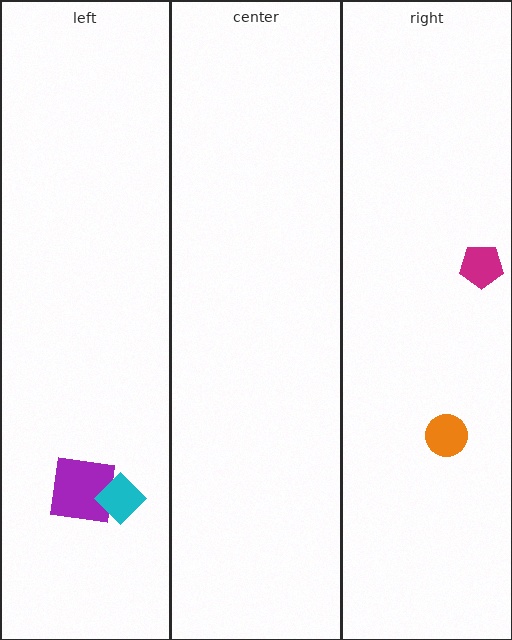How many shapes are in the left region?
2.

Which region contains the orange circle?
The right region.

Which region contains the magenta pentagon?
The right region.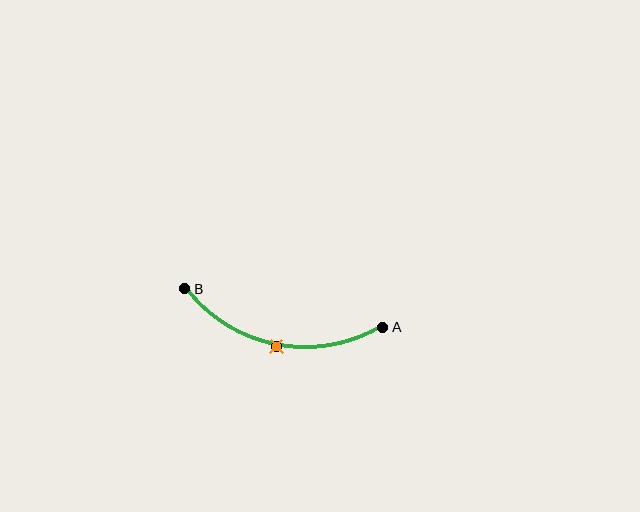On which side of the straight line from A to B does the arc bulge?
The arc bulges below the straight line connecting A and B.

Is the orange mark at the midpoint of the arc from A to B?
Yes. The orange mark lies on the arc at equal arc-length from both A and B — it is the arc midpoint.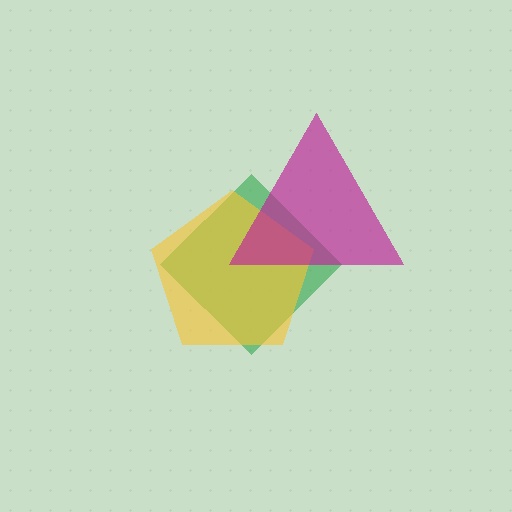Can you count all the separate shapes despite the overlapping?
Yes, there are 3 separate shapes.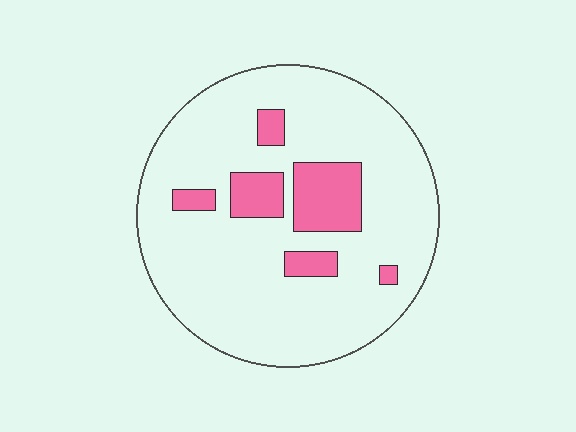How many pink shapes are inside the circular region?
6.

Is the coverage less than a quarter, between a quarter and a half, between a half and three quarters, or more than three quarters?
Less than a quarter.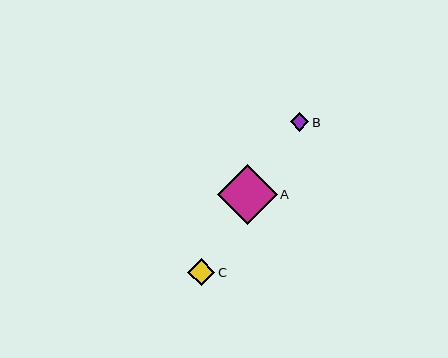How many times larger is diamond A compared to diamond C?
Diamond A is approximately 2.2 times the size of diamond C.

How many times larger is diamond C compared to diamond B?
Diamond C is approximately 1.4 times the size of diamond B.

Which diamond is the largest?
Diamond A is the largest with a size of approximately 60 pixels.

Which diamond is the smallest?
Diamond B is the smallest with a size of approximately 19 pixels.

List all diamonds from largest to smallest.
From largest to smallest: A, C, B.